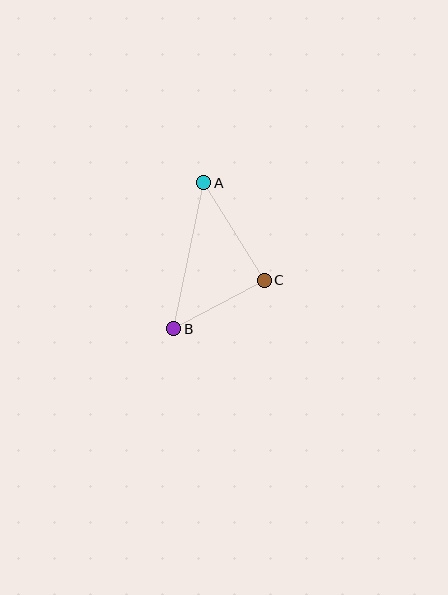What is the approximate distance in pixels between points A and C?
The distance between A and C is approximately 115 pixels.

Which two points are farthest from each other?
Points A and B are farthest from each other.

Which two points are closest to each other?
Points B and C are closest to each other.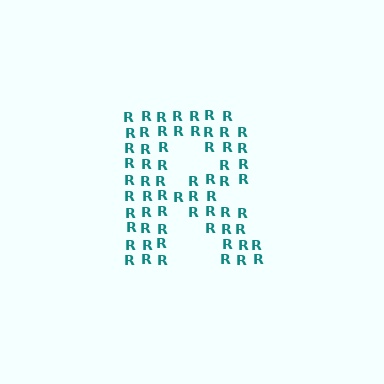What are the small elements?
The small elements are letter R's.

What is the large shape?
The large shape is the letter R.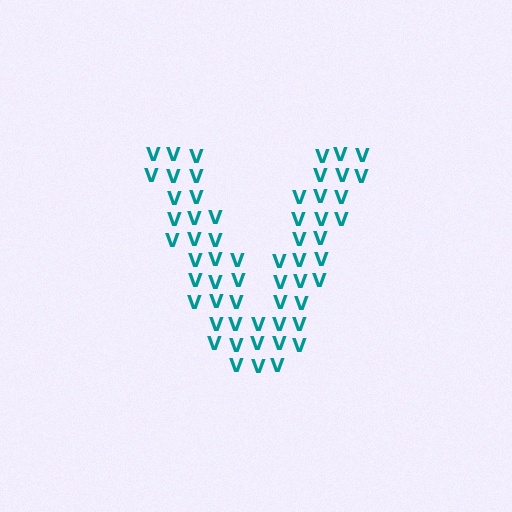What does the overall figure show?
The overall figure shows the letter V.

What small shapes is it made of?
It is made of small letter V's.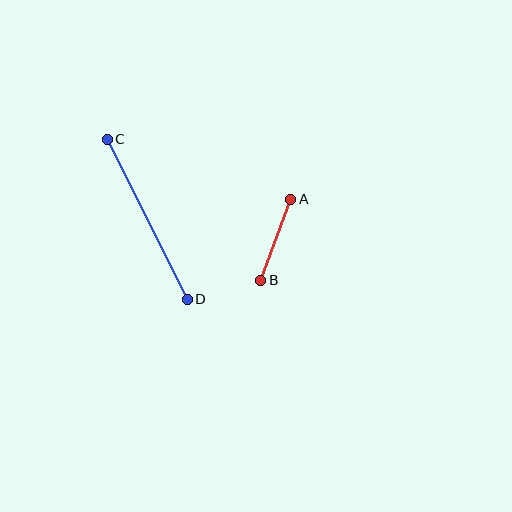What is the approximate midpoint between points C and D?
The midpoint is at approximately (147, 219) pixels.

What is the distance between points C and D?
The distance is approximately 179 pixels.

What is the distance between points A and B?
The distance is approximately 86 pixels.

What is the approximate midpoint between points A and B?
The midpoint is at approximately (276, 240) pixels.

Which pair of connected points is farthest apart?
Points C and D are farthest apart.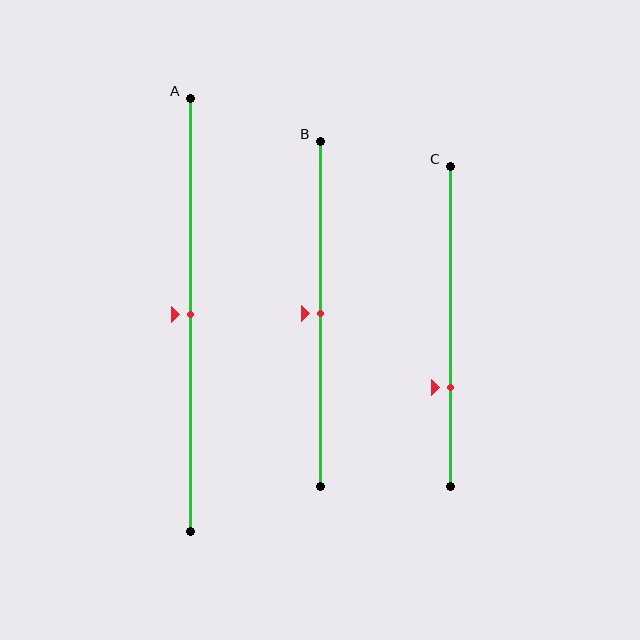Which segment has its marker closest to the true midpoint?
Segment A has its marker closest to the true midpoint.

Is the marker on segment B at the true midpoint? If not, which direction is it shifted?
Yes, the marker on segment B is at the true midpoint.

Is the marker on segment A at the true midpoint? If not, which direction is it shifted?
Yes, the marker on segment A is at the true midpoint.